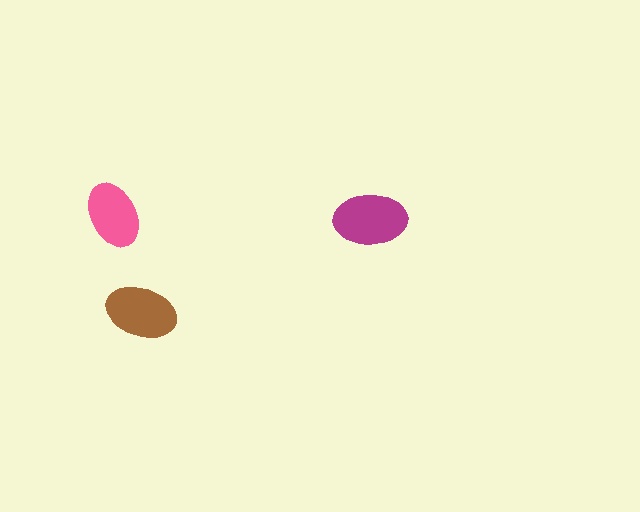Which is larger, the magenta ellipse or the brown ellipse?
The magenta one.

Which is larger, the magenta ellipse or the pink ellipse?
The magenta one.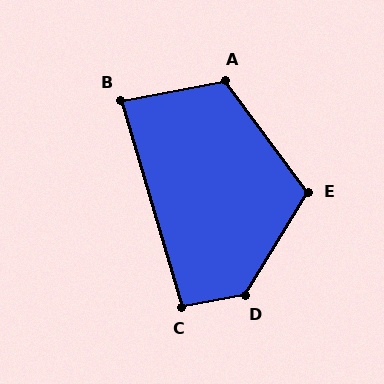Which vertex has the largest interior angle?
D, at approximately 132 degrees.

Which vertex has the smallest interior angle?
B, at approximately 84 degrees.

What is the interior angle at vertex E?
Approximately 112 degrees (obtuse).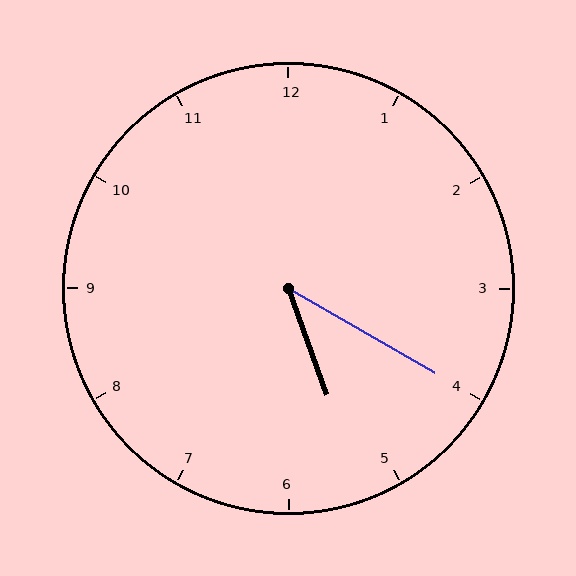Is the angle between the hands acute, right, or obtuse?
It is acute.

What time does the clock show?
5:20.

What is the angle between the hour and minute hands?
Approximately 40 degrees.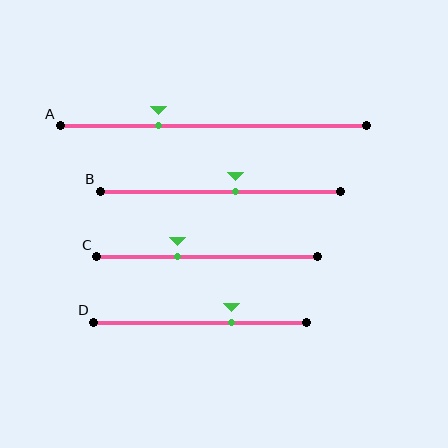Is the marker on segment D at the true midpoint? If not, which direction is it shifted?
No, the marker on segment D is shifted to the right by about 14% of the segment length.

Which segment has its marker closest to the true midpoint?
Segment B has its marker closest to the true midpoint.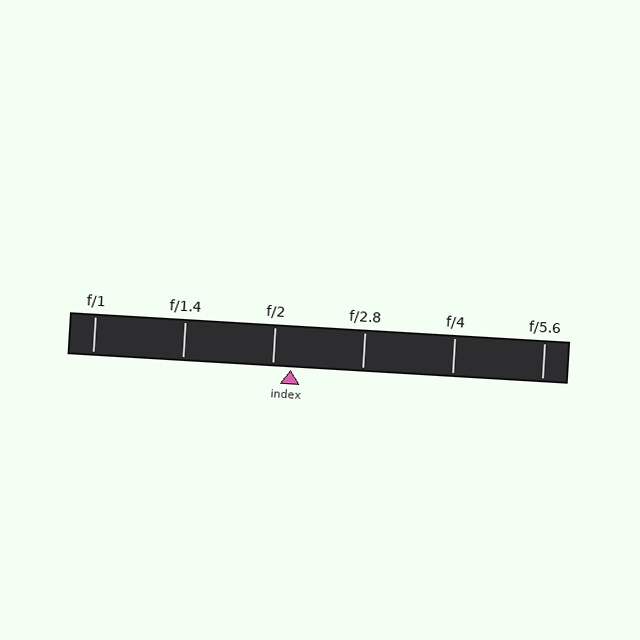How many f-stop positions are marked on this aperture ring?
There are 6 f-stop positions marked.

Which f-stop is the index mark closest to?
The index mark is closest to f/2.